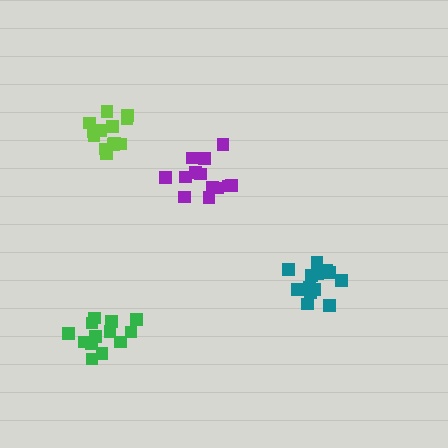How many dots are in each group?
Group 1: 14 dots, Group 2: 13 dots, Group 3: 14 dots, Group 4: 13 dots (54 total).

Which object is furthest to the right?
The teal cluster is rightmost.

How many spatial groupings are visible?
There are 4 spatial groupings.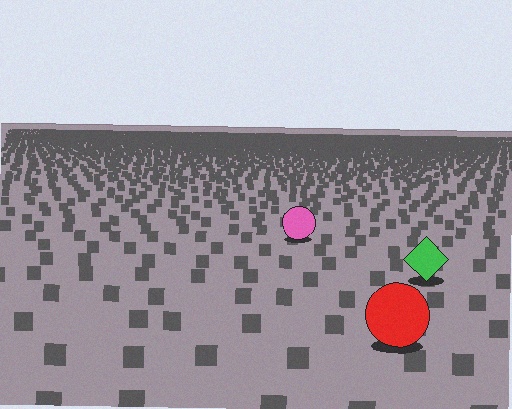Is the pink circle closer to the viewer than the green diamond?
No. The green diamond is closer — you can tell from the texture gradient: the ground texture is coarser near it.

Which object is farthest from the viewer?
The pink circle is farthest from the viewer. It appears smaller and the ground texture around it is denser.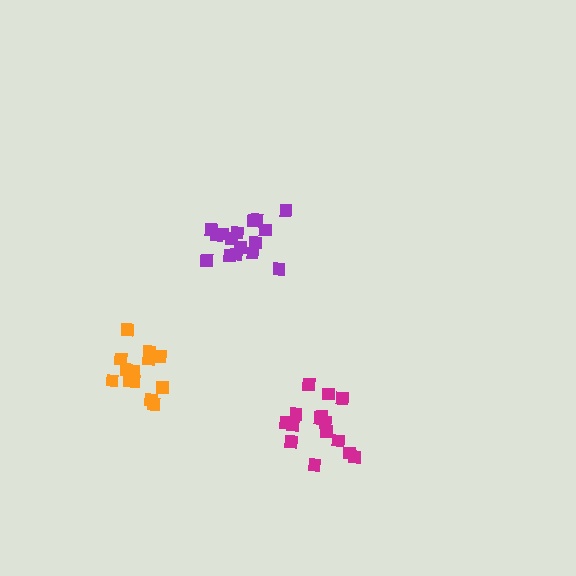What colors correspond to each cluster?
The clusters are colored: magenta, orange, purple.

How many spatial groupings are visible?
There are 3 spatial groupings.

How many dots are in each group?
Group 1: 15 dots, Group 2: 14 dots, Group 3: 16 dots (45 total).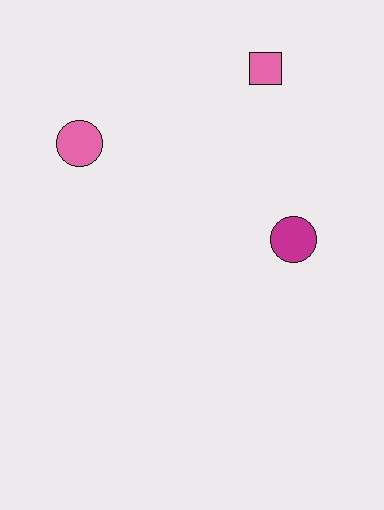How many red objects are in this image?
There are no red objects.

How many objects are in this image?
There are 3 objects.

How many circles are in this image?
There are 2 circles.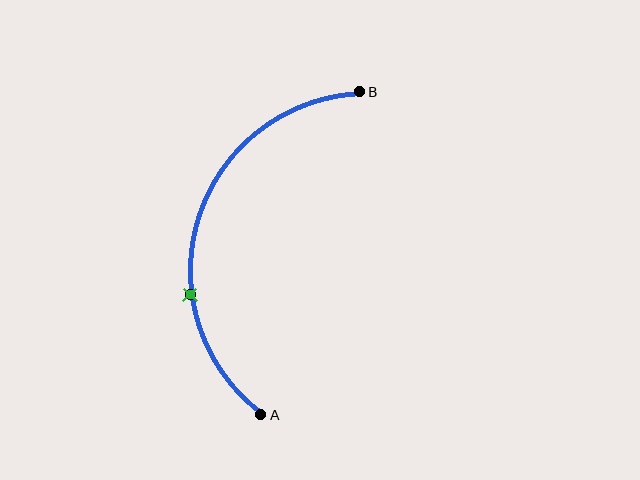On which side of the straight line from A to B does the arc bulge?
The arc bulges to the left of the straight line connecting A and B.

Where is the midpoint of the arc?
The arc midpoint is the point on the curve farthest from the straight line joining A and B. It sits to the left of that line.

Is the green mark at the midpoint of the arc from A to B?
No. The green mark lies on the arc but is closer to endpoint A. The arc midpoint would be at the point on the curve equidistant along the arc from both A and B.